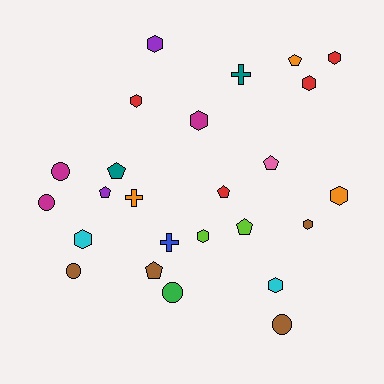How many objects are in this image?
There are 25 objects.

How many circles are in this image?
There are 5 circles.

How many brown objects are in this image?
There are 4 brown objects.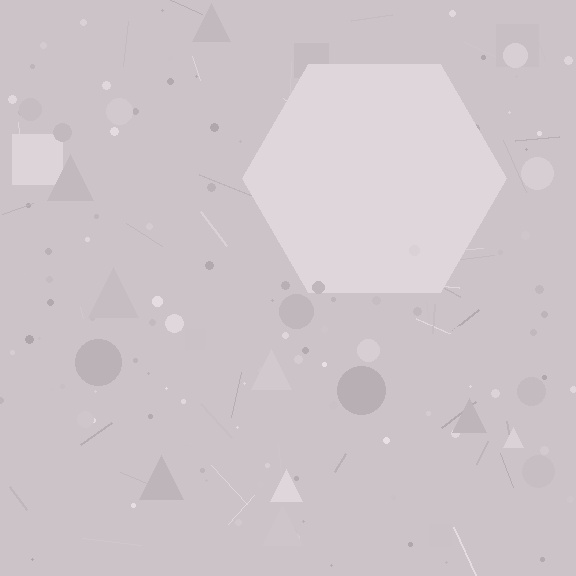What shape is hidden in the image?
A hexagon is hidden in the image.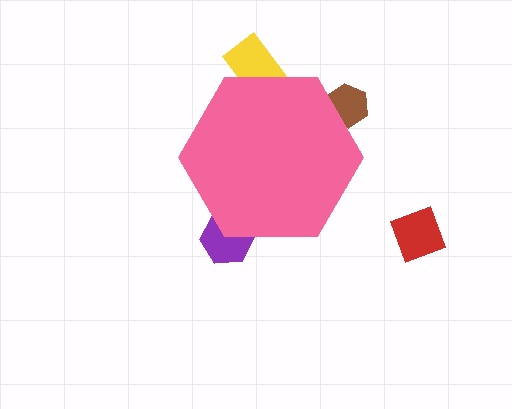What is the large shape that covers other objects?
A pink hexagon.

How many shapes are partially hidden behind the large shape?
3 shapes are partially hidden.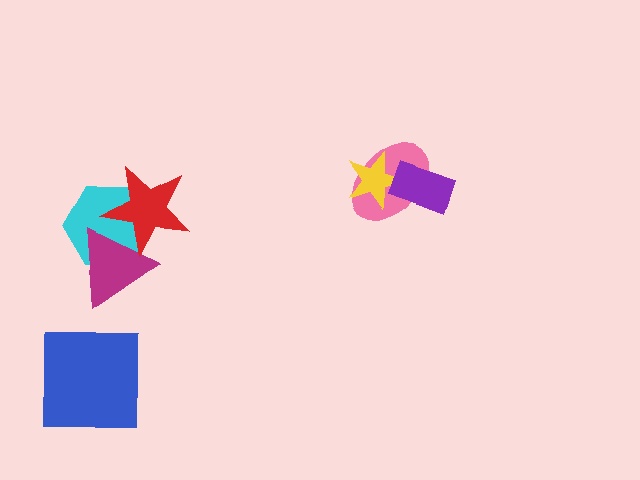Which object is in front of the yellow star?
The purple rectangle is in front of the yellow star.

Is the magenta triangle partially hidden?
Yes, it is partially covered by another shape.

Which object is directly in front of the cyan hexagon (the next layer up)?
The magenta triangle is directly in front of the cyan hexagon.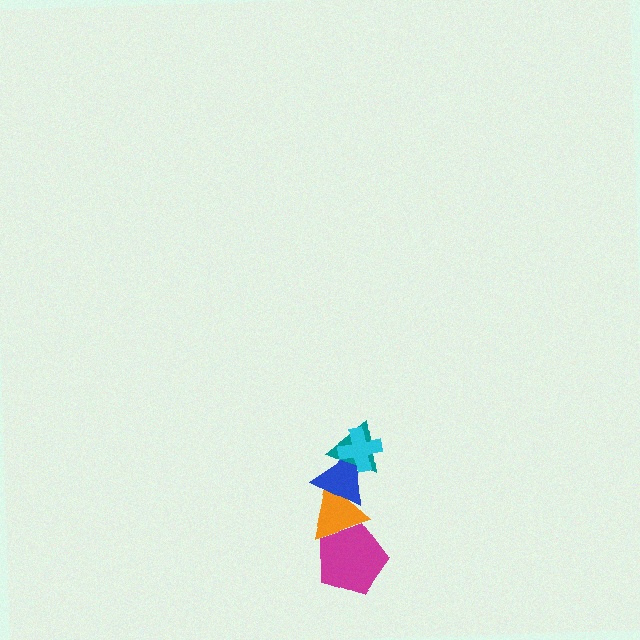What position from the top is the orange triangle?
The orange triangle is 4th from the top.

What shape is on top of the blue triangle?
The teal triangle is on top of the blue triangle.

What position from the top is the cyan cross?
The cyan cross is 1st from the top.